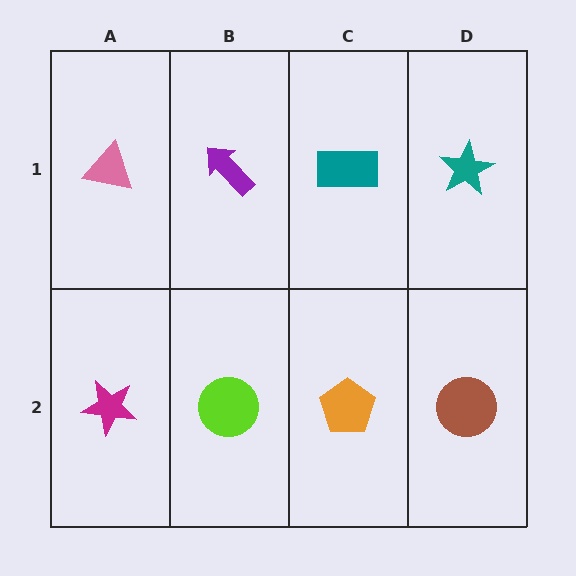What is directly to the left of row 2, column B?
A magenta star.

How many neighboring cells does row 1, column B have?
3.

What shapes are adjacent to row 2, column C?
A teal rectangle (row 1, column C), a lime circle (row 2, column B), a brown circle (row 2, column D).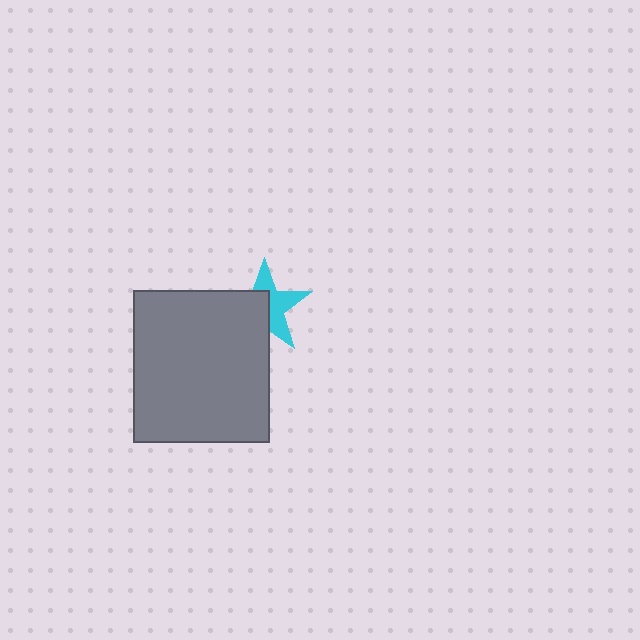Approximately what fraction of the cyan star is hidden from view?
Roughly 50% of the cyan star is hidden behind the gray rectangle.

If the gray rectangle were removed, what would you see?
You would see the complete cyan star.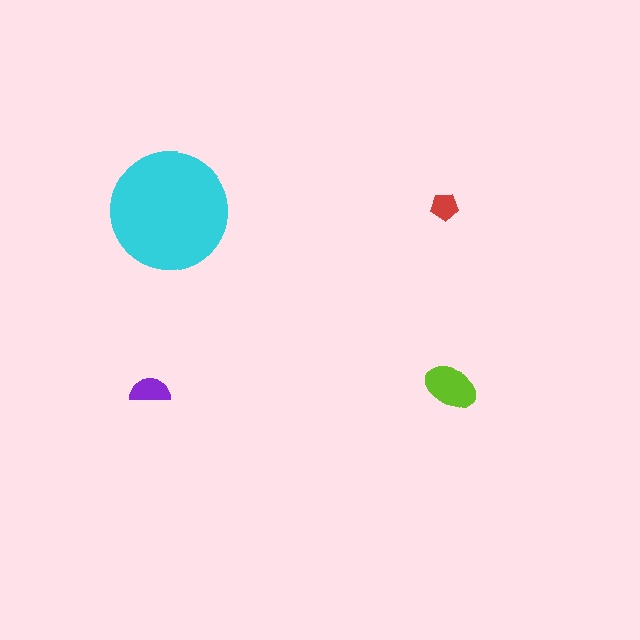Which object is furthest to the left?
The purple semicircle is leftmost.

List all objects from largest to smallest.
The cyan circle, the lime ellipse, the purple semicircle, the red pentagon.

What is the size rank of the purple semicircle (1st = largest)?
3rd.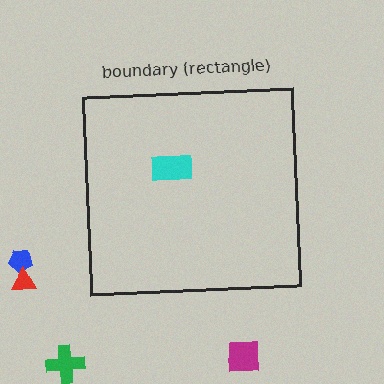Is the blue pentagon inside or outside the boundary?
Outside.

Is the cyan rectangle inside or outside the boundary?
Inside.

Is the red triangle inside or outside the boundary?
Outside.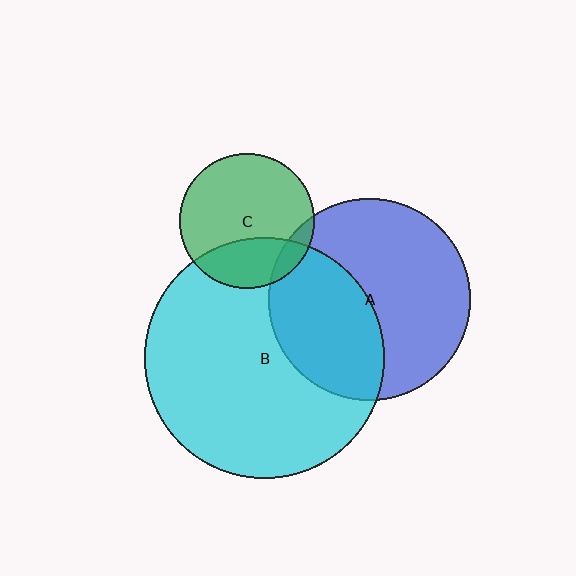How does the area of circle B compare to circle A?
Approximately 1.4 times.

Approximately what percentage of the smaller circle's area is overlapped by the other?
Approximately 40%.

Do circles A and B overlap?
Yes.